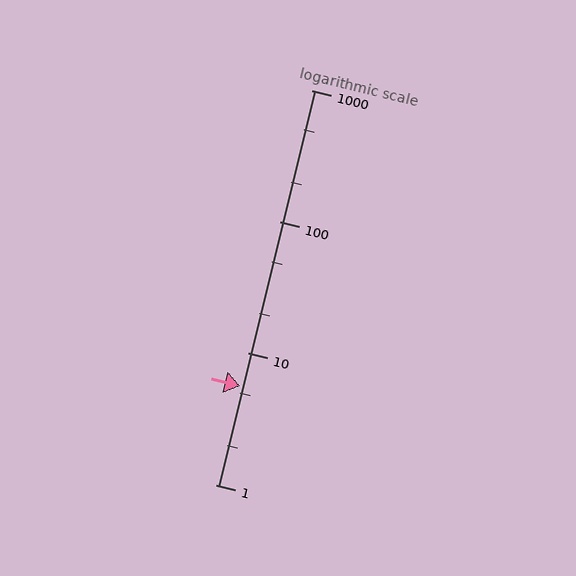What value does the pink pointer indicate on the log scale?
The pointer indicates approximately 5.6.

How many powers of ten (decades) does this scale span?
The scale spans 3 decades, from 1 to 1000.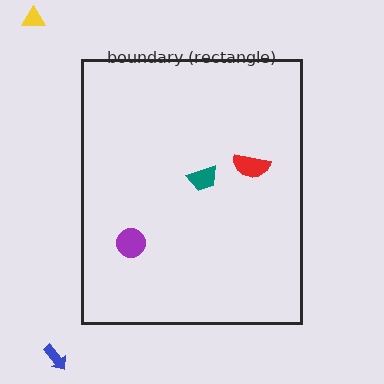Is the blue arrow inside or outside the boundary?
Outside.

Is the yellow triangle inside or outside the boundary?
Outside.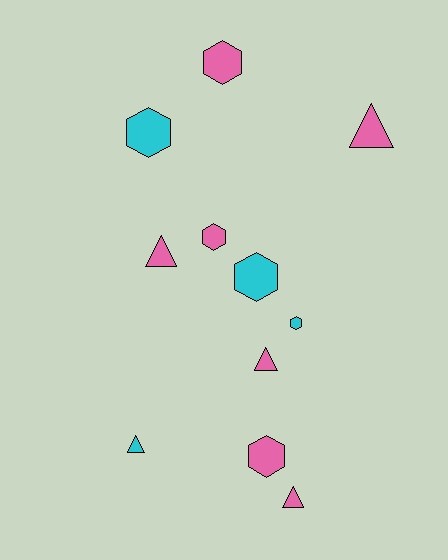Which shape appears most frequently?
Hexagon, with 6 objects.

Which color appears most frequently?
Pink, with 7 objects.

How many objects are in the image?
There are 11 objects.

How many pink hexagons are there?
There are 3 pink hexagons.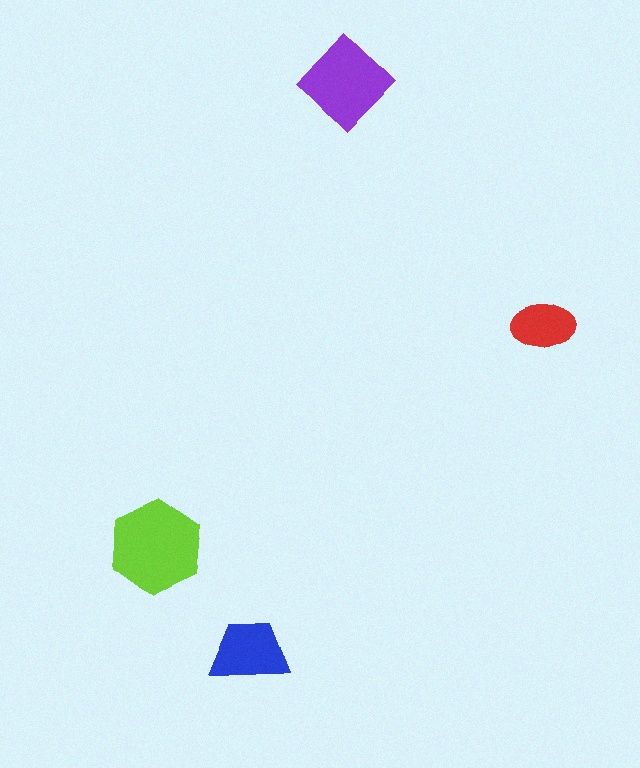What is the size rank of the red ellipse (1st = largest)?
4th.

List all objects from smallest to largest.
The red ellipse, the blue trapezoid, the purple diamond, the lime hexagon.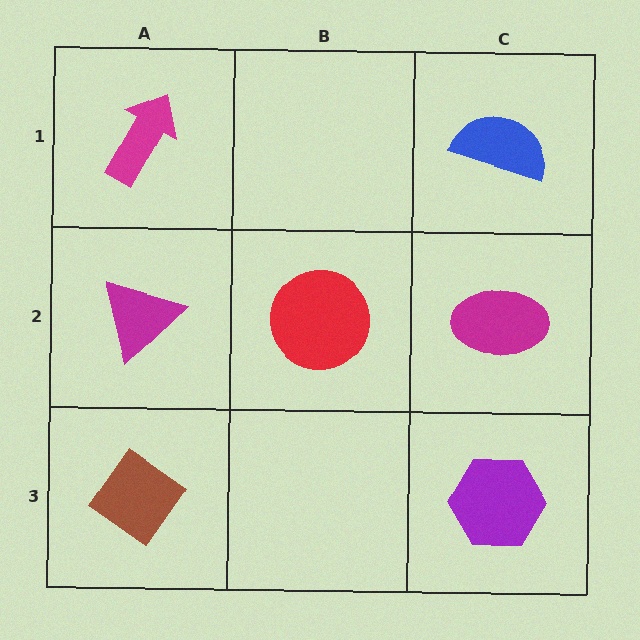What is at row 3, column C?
A purple hexagon.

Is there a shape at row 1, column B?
No, that cell is empty.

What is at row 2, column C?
A magenta ellipse.